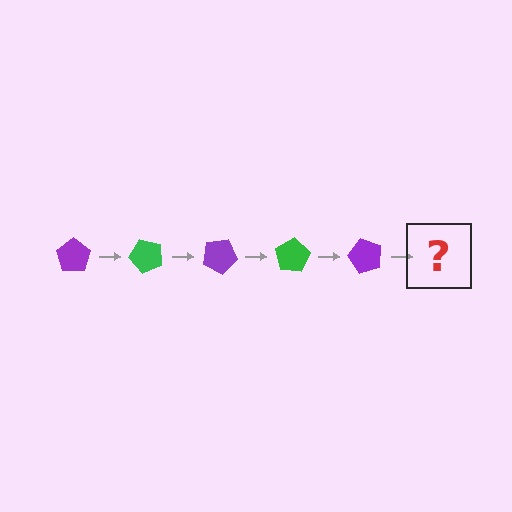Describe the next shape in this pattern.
It should be a green pentagon, rotated 250 degrees from the start.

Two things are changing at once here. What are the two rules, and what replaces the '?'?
The two rules are that it rotates 50 degrees each step and the color cycles through purple and green. The '?' should be a green pentagon, rotated 250 degrees from the start.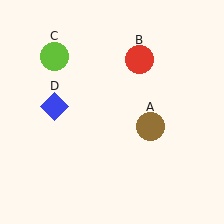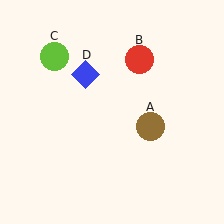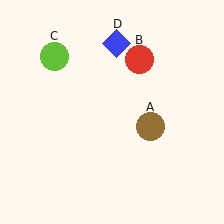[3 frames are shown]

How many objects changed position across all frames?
1 object changed position: blue diamond (object D).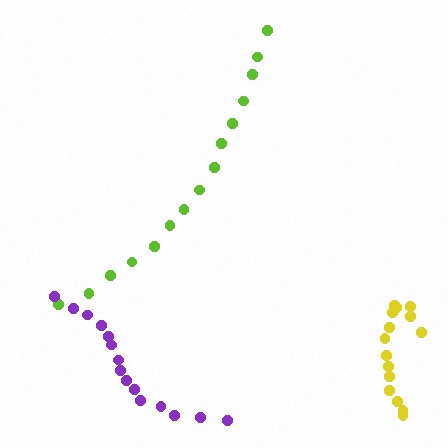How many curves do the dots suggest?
There are 3 distinct paths.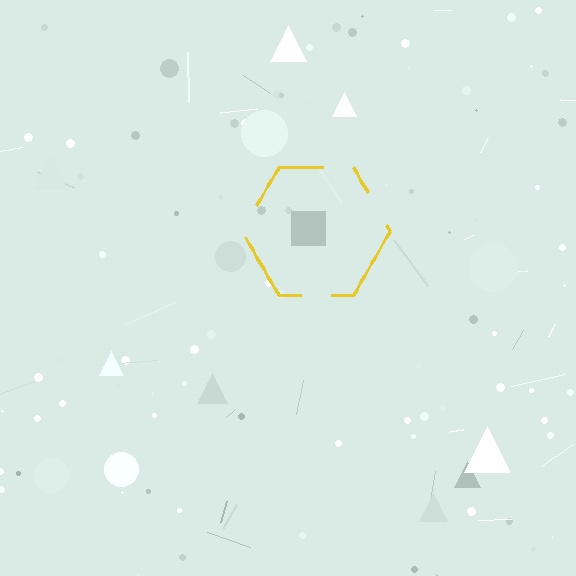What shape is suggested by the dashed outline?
The dashed outline suggests a hexagon.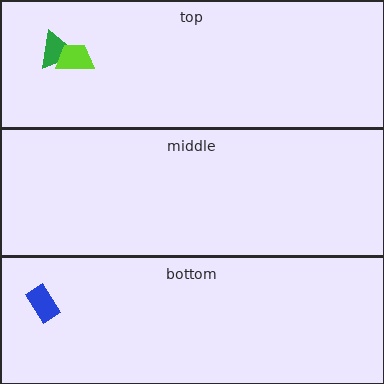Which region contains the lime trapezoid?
The top region.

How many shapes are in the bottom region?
1.